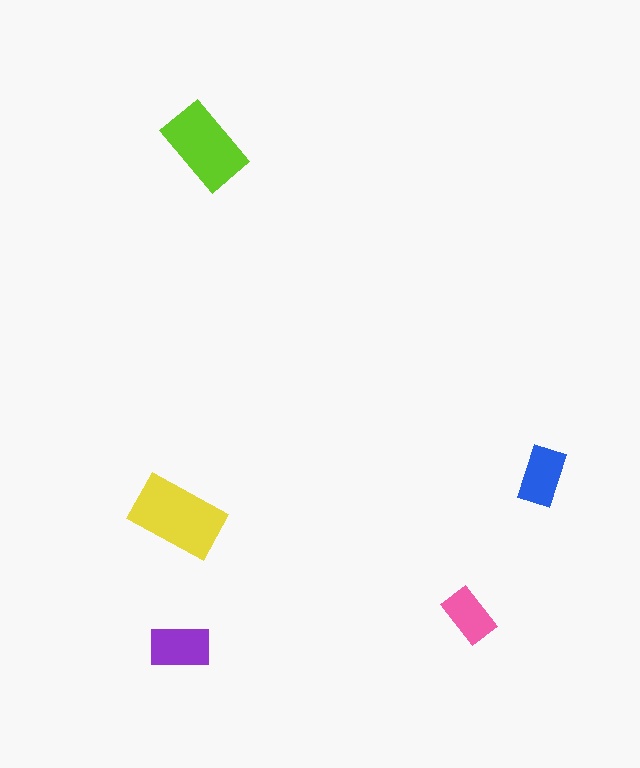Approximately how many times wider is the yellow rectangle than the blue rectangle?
About 1.5 times wider.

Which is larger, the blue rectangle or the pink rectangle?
The blue one.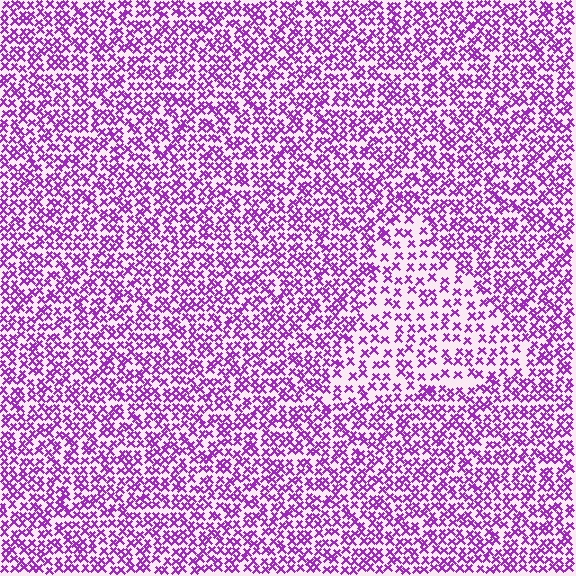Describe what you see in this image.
The image contains small purple elements arranged at two different densities. A triangle-shaped region is visible where the elements are less densely packed than the surrounding area.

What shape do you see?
I see a triangle.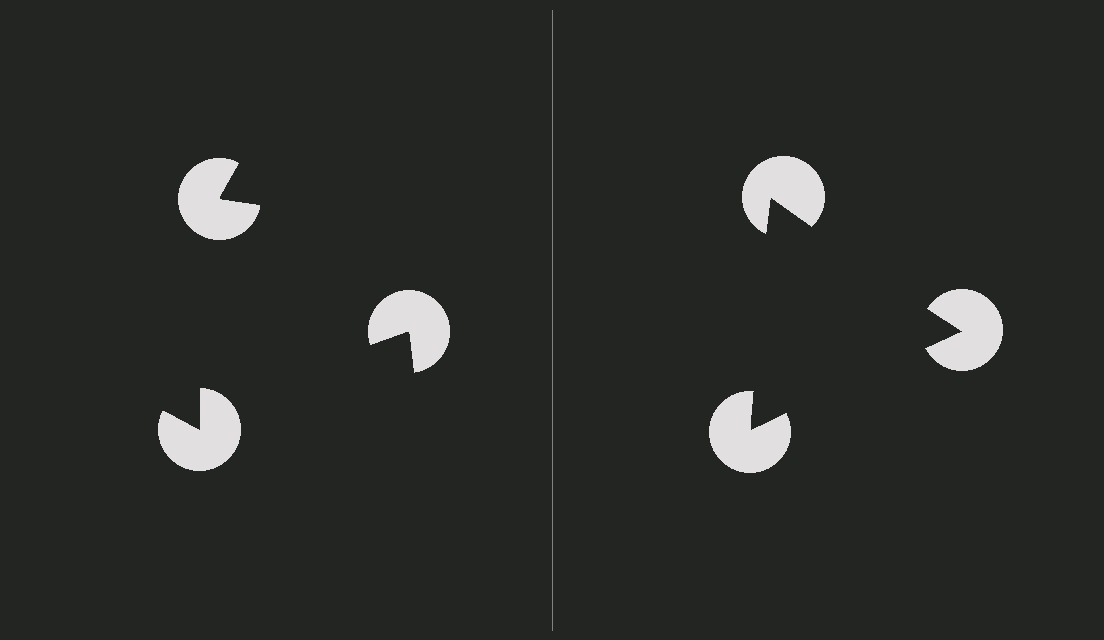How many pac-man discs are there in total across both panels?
6 — 3 on each side.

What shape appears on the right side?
An illusory triangle.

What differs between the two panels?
The pac-man discs are positioned identically on both sides; only the wedge orientations differ. On the right they align to a triangle; on the left they are misaligned.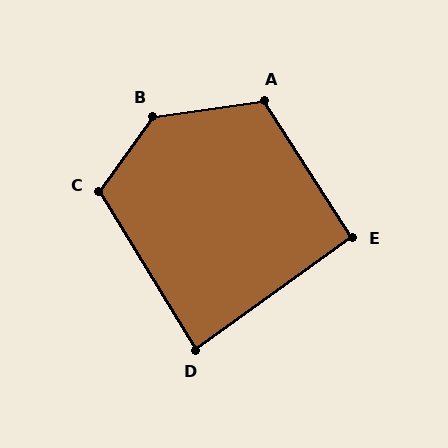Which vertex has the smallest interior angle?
D, at approximately 86 degrees.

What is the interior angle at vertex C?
Approximately 113 degrees (obtuse).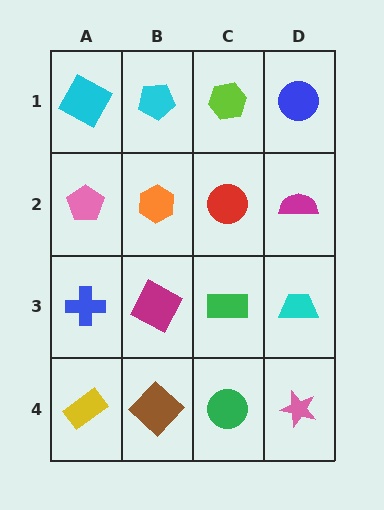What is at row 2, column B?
An orange hexagon.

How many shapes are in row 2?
4 shapes.